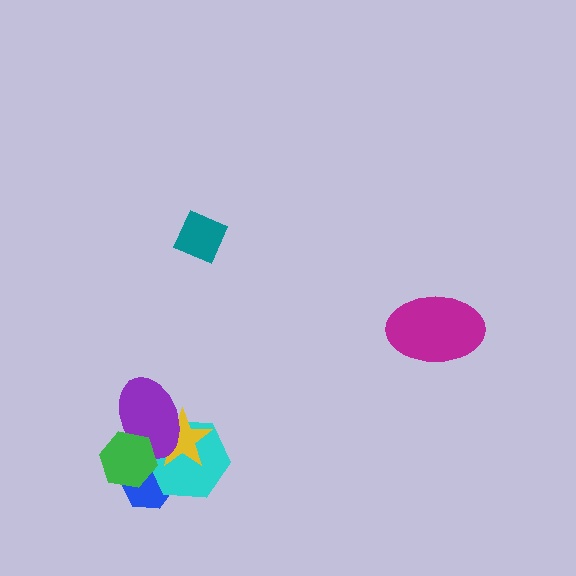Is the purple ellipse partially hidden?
Yes, it is partially covered by another shape.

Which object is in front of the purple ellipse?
The green hexagon is in front of the purple ellipse.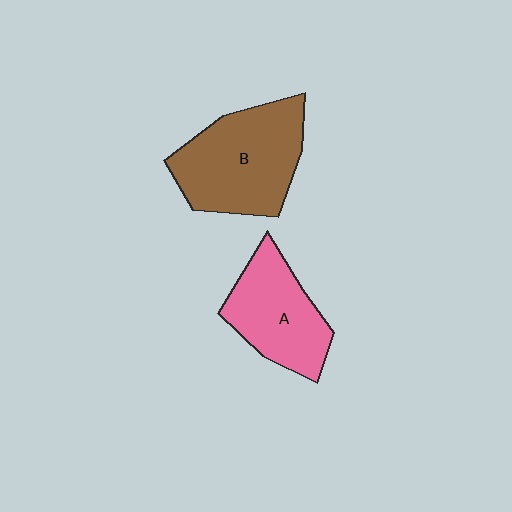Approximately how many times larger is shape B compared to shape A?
Approximately 1.3 times.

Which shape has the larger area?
Shape B (brown).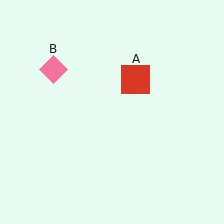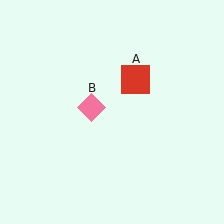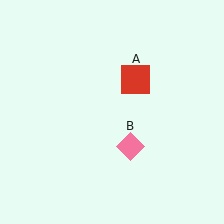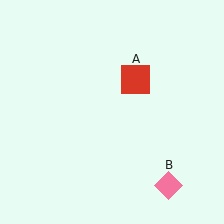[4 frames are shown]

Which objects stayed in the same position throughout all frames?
Red square (object A) remained stationary.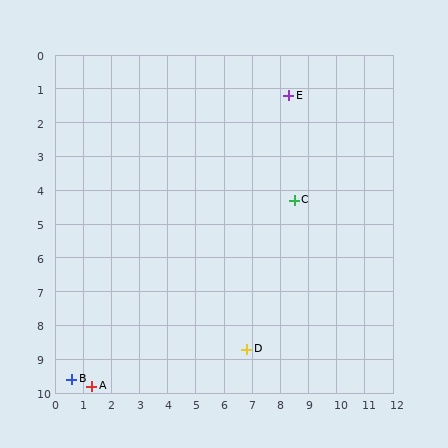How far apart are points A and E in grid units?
Points A and E are about 11.1 grid units apart.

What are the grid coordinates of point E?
Point E is at approximately (8.3, 1.2).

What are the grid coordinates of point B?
Point B is at approximately (0.6, 9.6).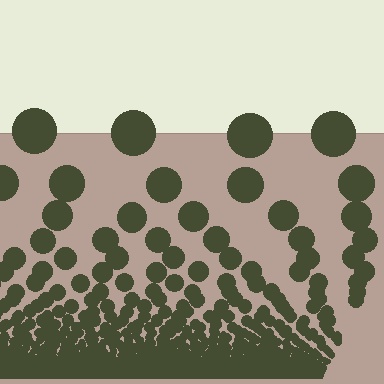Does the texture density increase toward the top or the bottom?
Density increases toward the bottom.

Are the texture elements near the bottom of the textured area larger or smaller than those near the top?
Smaller. The gradient is inverted — elements near the bottom are smaller and denser.